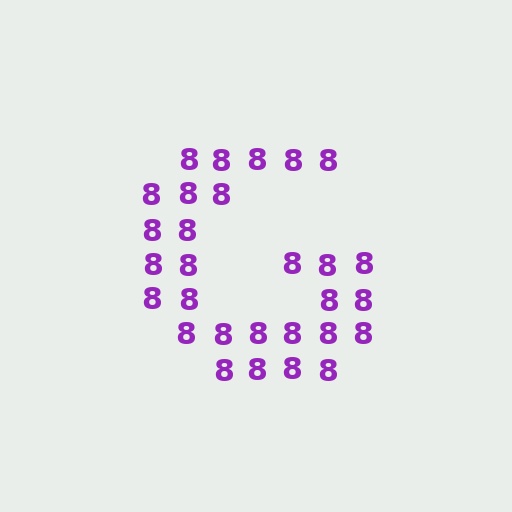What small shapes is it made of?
It is made of small digit 8's.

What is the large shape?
The large shape is the letter G.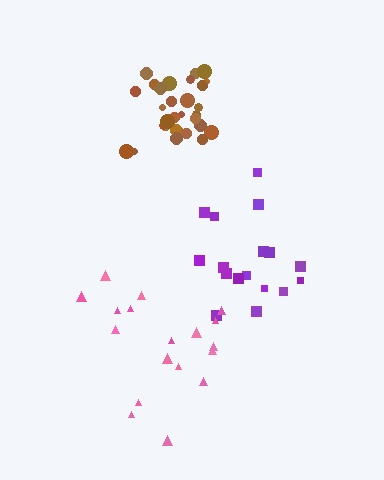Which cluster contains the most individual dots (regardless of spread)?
Brown (30).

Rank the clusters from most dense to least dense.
brown, purple, pink.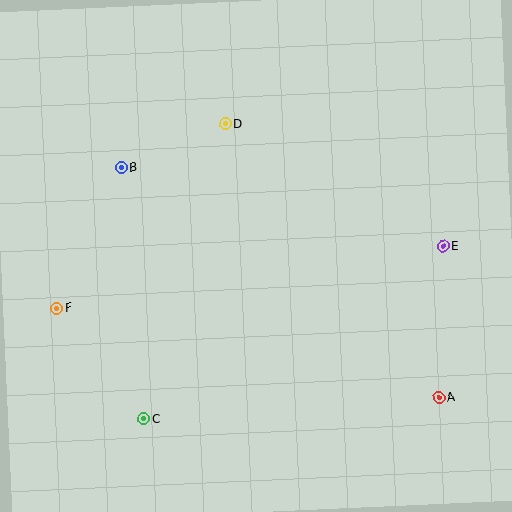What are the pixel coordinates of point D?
Point D is at (225, 124).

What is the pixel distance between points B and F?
The distance between B and F is 155 pixels.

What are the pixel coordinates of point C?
Point C is at (144, 419).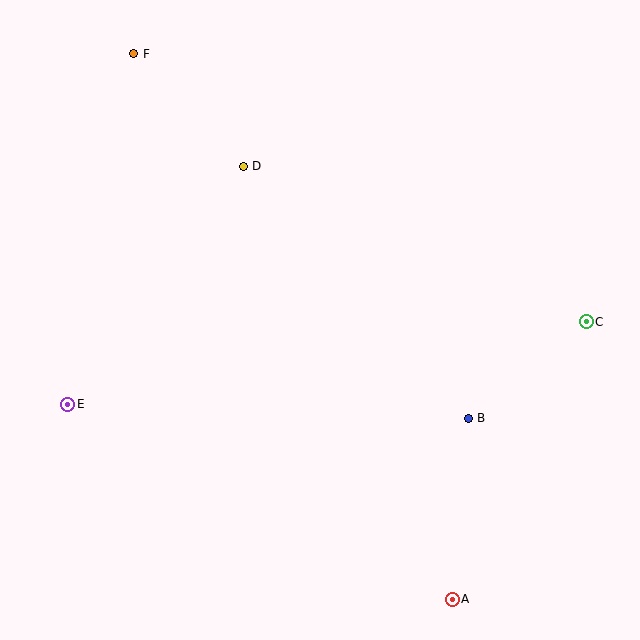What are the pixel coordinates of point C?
Point C is at (586, 322).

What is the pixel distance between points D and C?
The distance between D and C is 377 pixels.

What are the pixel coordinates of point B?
Point B is at (468, 418).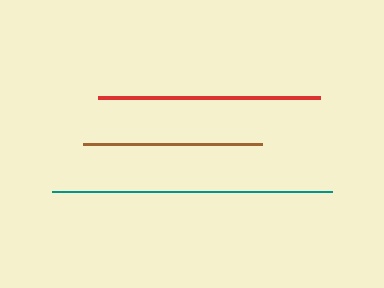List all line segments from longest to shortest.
From longest to shortest: teal, red, brown.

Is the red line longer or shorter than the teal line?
The teal line is longer than the red line.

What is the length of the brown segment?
The brown segment is approximately 180 pixels long.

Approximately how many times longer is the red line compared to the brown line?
The red line is approximately 1.2 times the length of the brown line.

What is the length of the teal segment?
The teal segment is approximately 280 pixels long.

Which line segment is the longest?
The teal line is the longest at approximately 280 pixels.